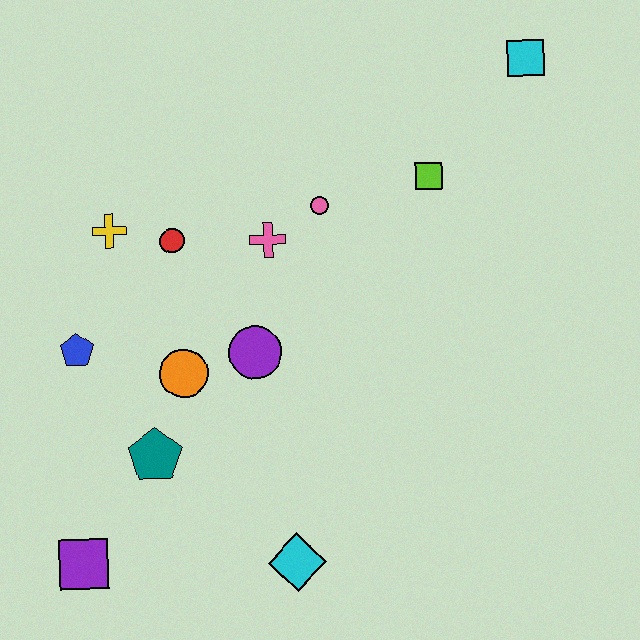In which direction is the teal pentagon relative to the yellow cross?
The teal pentagon is below the yellow cross.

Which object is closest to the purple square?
The teal pentagon is closest to the purple square.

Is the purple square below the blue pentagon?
Yes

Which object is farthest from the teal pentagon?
The cyan square is farthest from the teal pentagon.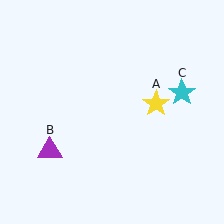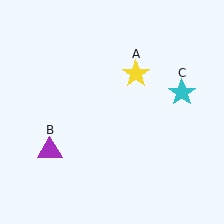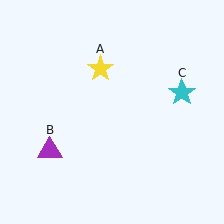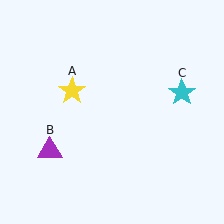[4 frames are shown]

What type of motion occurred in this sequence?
The yellow star (object A) rotated counterclockwise around the center of the scene.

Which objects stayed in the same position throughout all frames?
Purple triangle (object B) and cyan star (object C) remained stationary.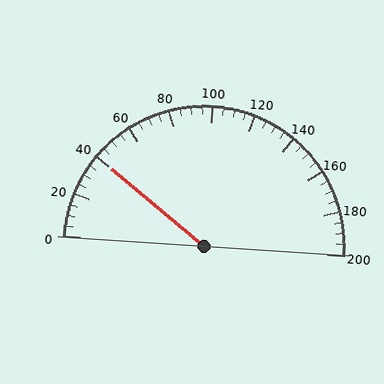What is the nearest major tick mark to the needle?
The nearest major tick mark is 40.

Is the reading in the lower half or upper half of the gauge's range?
The reading is in the lower half of the range (0 to 200).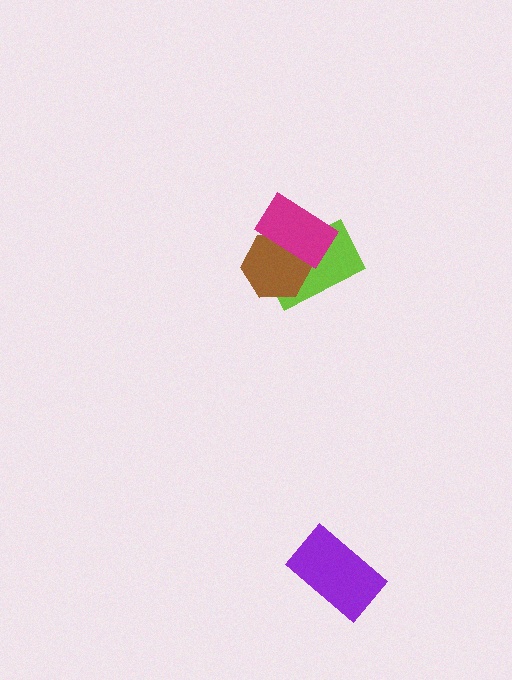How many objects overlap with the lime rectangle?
2 objects overlap with the lime rectangle.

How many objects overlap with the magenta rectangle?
2 objects overlap with the magenta rectangle.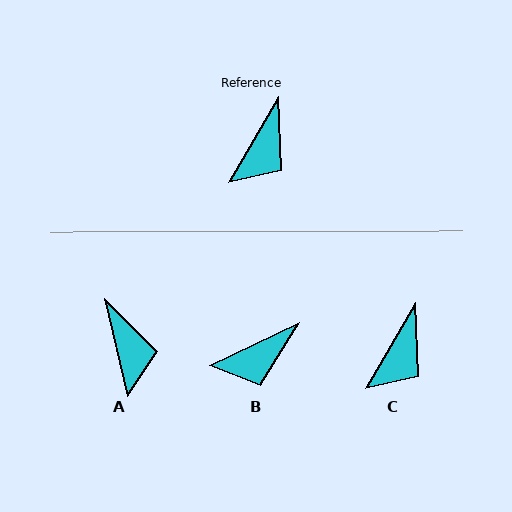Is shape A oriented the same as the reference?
No, it is off by about 43 degrees.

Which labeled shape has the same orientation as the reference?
C.